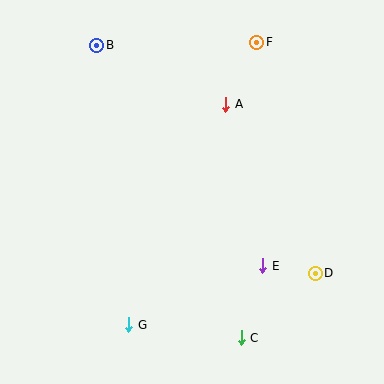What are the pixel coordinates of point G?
Point G is at (129, 325).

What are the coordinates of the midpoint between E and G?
The midpoint between E and G is at (196, 295).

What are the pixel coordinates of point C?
Point C is at (241, 338).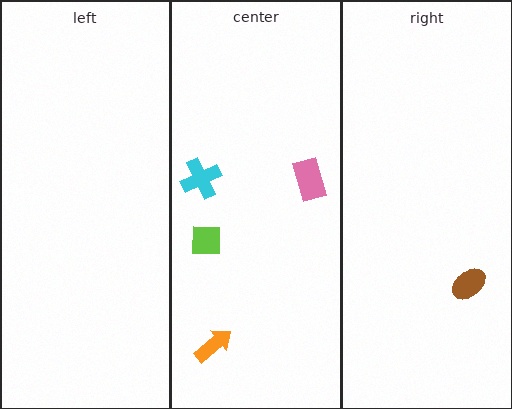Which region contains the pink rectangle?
The center region.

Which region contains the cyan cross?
The center region.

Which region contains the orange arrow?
The center region.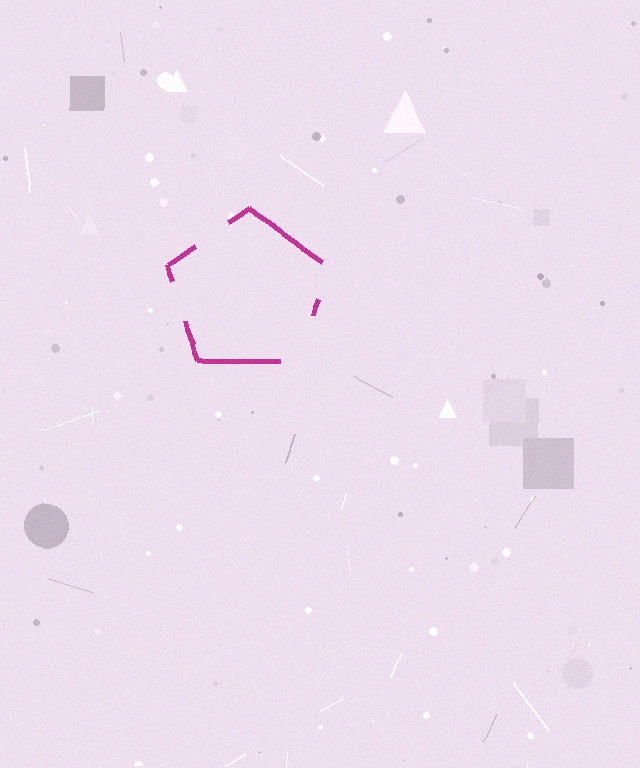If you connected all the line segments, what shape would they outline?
They would outline a pentagon.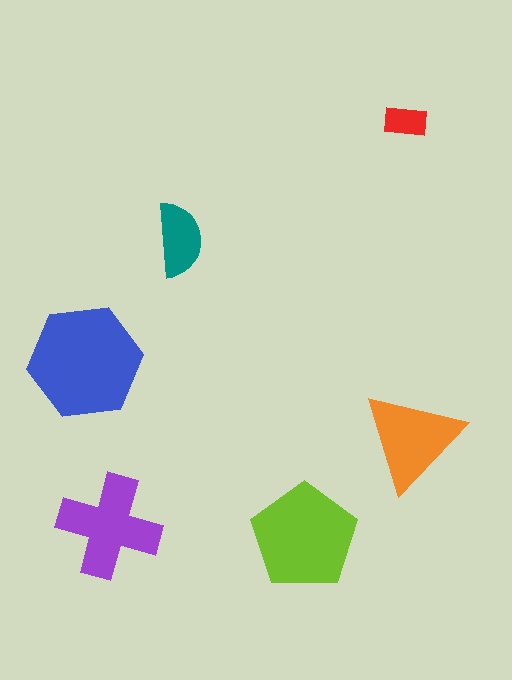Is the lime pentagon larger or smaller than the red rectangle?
Larger.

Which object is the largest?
The blue hexagon.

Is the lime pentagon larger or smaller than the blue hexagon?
Smaller.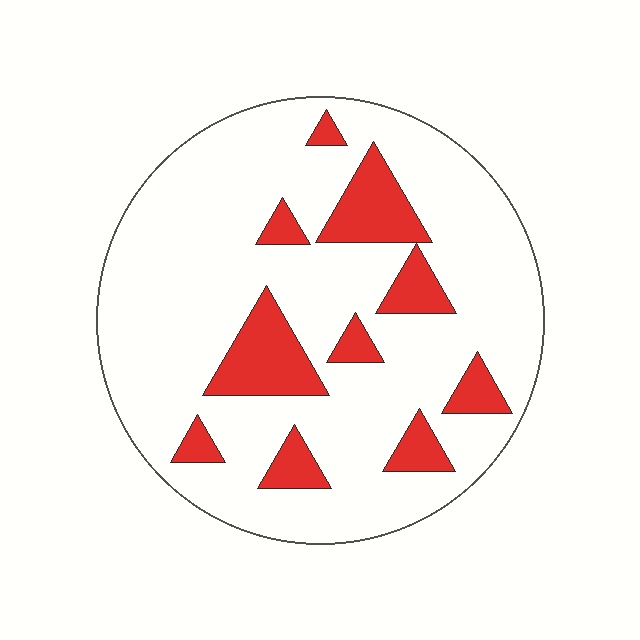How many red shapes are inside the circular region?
10.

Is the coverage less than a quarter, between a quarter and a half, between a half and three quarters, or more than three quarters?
Less than a quarter.